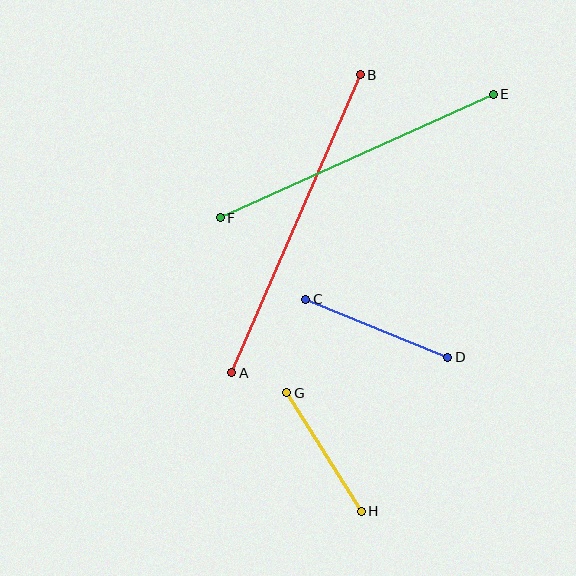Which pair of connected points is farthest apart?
Points A and B are farthest apart.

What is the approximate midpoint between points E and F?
The midpoint is at approximately (357, 156) pixels.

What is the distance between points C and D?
The distance is approximately 153 pixels.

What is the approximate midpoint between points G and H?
The midpoint is at approximately (324, 452) pixels.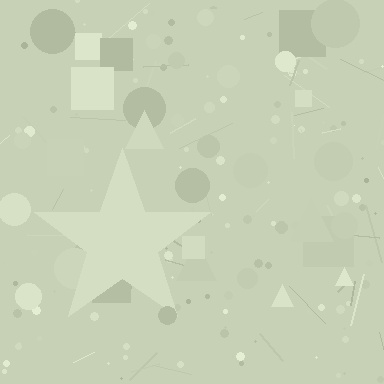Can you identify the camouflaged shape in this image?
The camouflaged shape is a star.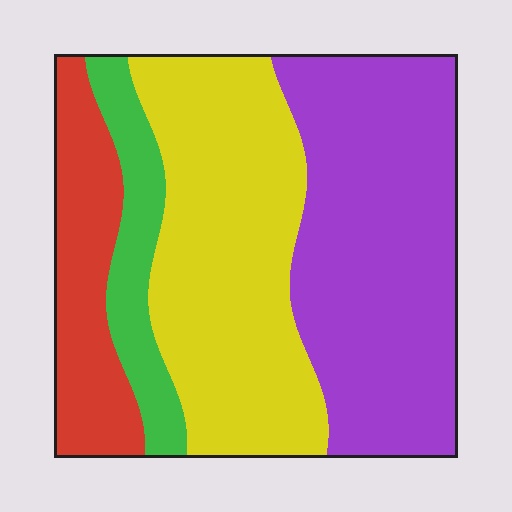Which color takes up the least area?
Green, at roughly 10%.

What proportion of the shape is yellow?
Yellow covers around 35% of the shape.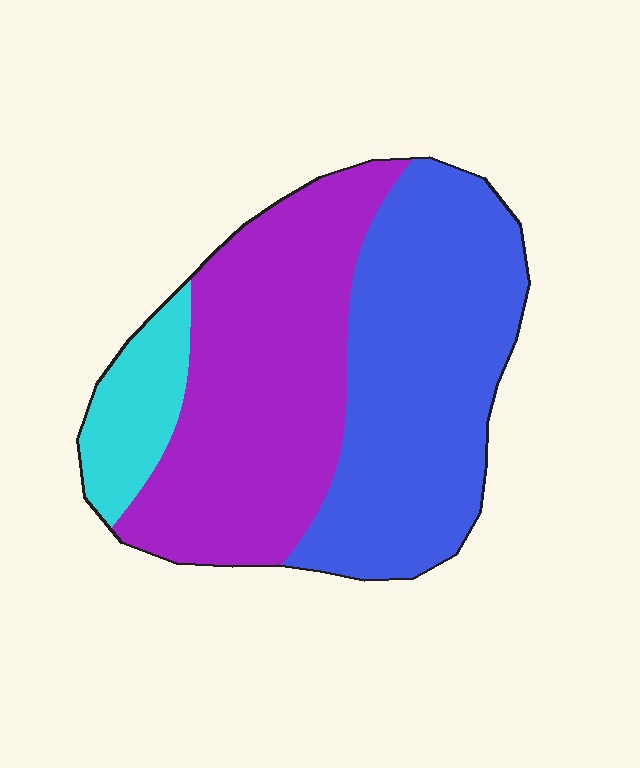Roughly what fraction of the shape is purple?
Purple covers roughly 45% of the shape.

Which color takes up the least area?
Cyan, at roughly 10%.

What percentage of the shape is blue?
Blue covers around 45% of the shape.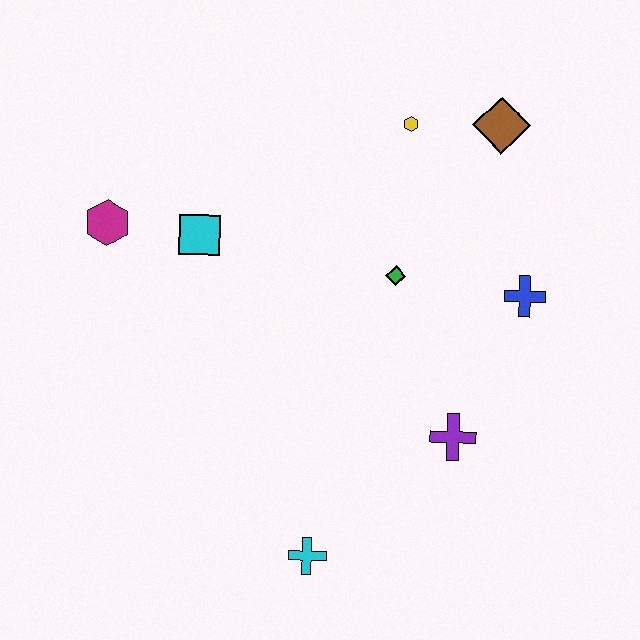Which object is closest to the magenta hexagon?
The cyan square is closest to the magenta hexagon.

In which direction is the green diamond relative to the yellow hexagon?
The green diamond is below the yellow hexagon.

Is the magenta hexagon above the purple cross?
Yes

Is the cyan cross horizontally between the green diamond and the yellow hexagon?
No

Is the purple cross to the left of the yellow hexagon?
No